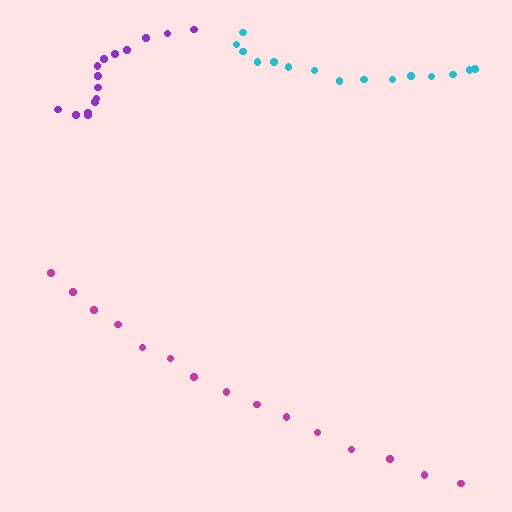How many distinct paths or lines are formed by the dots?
There are 3 distinct paths.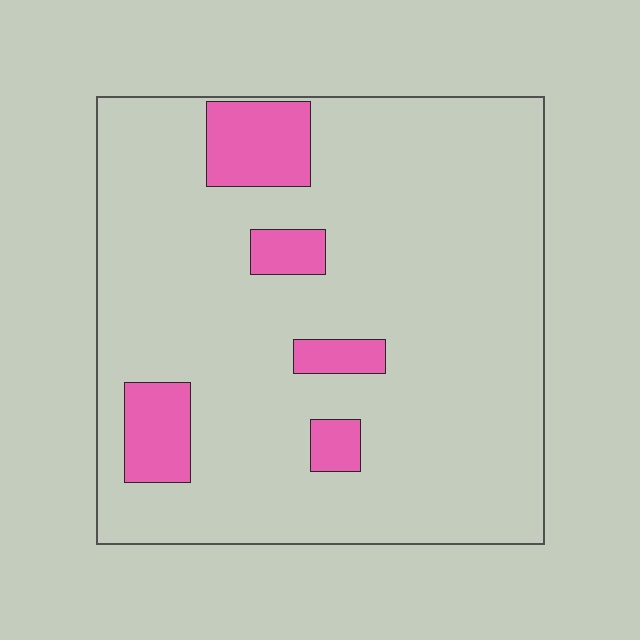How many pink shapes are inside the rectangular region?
5.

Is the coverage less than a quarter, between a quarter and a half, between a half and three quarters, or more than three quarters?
Less than a quarter.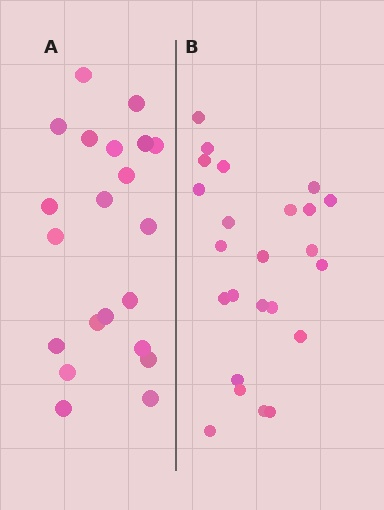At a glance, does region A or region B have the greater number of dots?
Region B (the right region) has more dots.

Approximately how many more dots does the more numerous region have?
Region B has just a few more — roughly 2 or 3 more dots than region A.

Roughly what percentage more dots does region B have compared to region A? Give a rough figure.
About 15% more.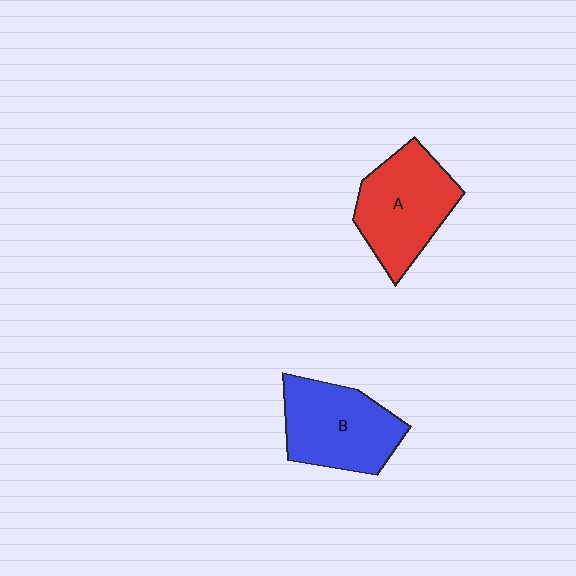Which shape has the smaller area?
Shape B (blue).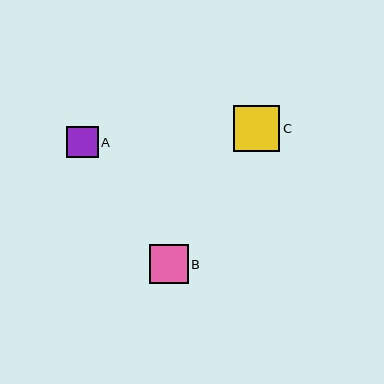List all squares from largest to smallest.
From largest to smallest: C, B, A.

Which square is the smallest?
Square A is the smallest with a size of approximately 32 pixels.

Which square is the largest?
Square C is the largest with a size of approximately 46 pixels.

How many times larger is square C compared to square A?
Square C is approximately 1.5 times the size of square A.